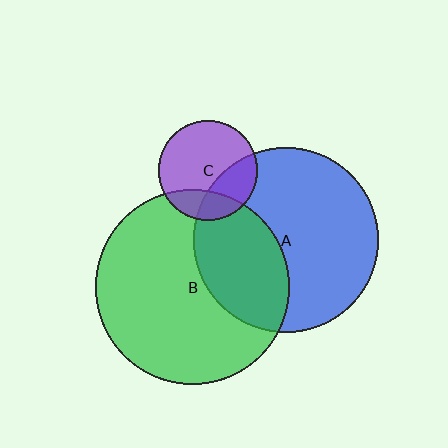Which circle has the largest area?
Circle B (green).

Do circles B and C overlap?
Yes.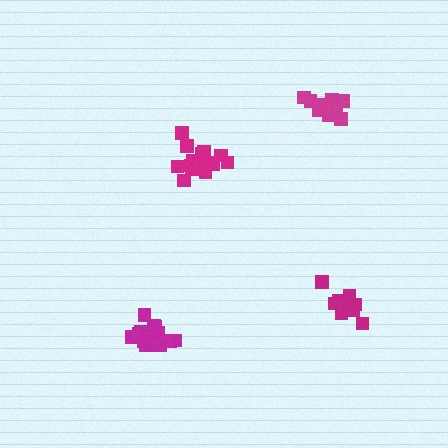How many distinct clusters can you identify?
There are 4 distinct clusters.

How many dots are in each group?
Group 1: 13 dots, Group 2: 12 dots, Group 3: 18 dots, Group 4: 15 dots (58 total).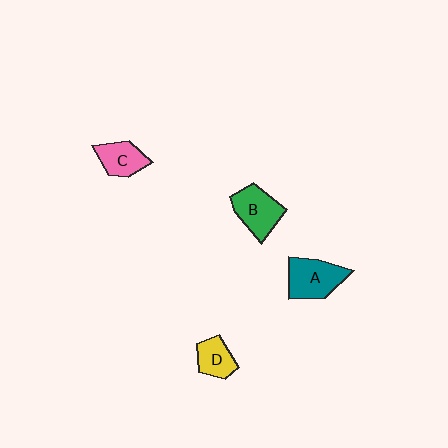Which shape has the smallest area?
Shape D (yellow).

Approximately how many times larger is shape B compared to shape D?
Approximately 1.5 times.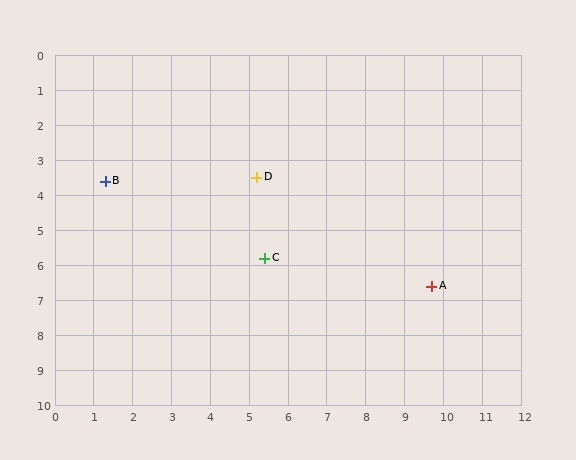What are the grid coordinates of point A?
Point A is at approximately (9.7, 6.6).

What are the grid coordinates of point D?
Point D is at approximately (5.2, 3.5).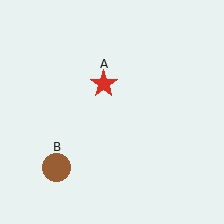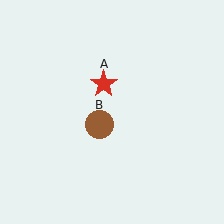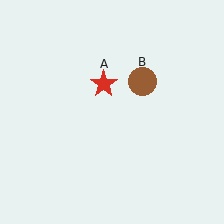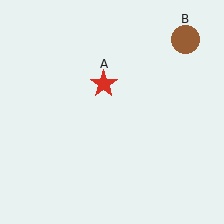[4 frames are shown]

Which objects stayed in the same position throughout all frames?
Red star (object A) remained stationary.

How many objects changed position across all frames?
1 object changed position: brown circle (object B).